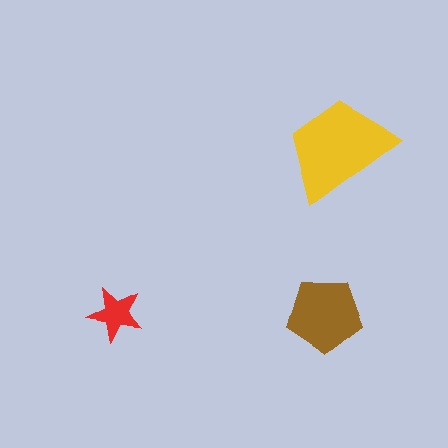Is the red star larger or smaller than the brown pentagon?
Smaller.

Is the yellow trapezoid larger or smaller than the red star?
Larger.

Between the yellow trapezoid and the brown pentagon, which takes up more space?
The yellow trapezoid.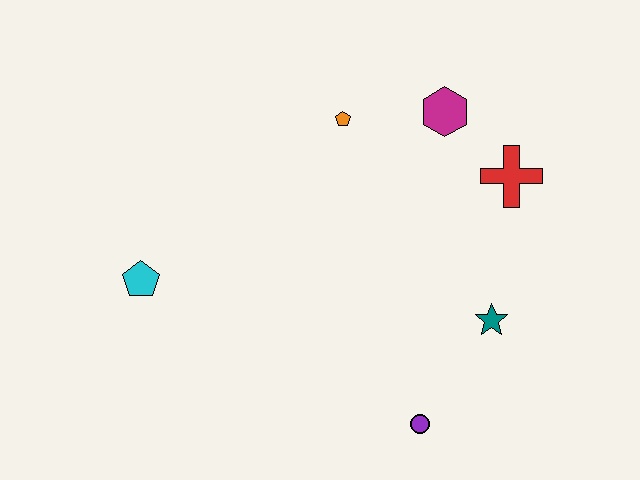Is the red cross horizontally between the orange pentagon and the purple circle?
No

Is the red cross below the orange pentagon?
Yes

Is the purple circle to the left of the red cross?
Yes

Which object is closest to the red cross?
The magenta hexagon is closest to the red cross.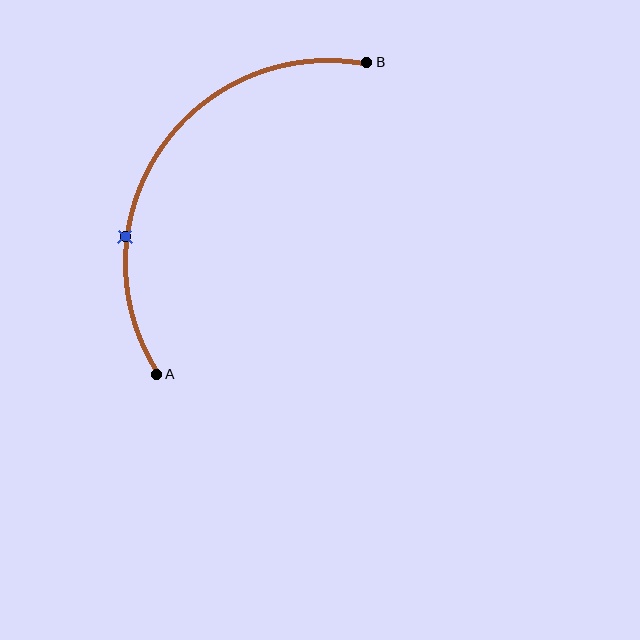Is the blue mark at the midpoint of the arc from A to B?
No. The blue mark lies on the arc but is closer to endpoint A. The arc midpoint would be at the point on the curve equidistant along the arc from both A and B.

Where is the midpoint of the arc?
The arc midpoint is the point on the curve farthest from the straight line joining A and B. It sits above and to the left of that line.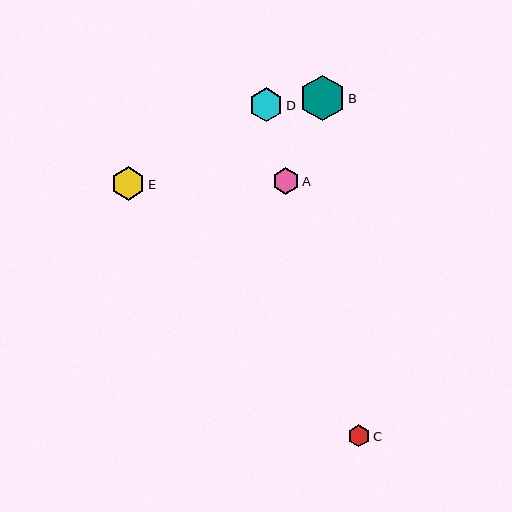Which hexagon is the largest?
Hexagon B is the largest with a size of approximately 45 pixels.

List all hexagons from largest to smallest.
From largest to smallest: B, D, E, A, C.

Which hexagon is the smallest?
Hexagon C is the smallest with a size of approximately 22 pixels.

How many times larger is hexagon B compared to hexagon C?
Hexagon B is approximately 2.1 times the size of hexagon C.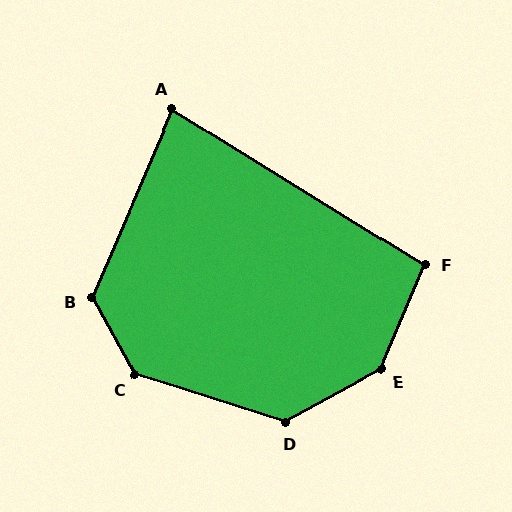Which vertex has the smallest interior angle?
A, at approximately 81 degrees.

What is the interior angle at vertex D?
Approximately 133 degrees (obtuse).